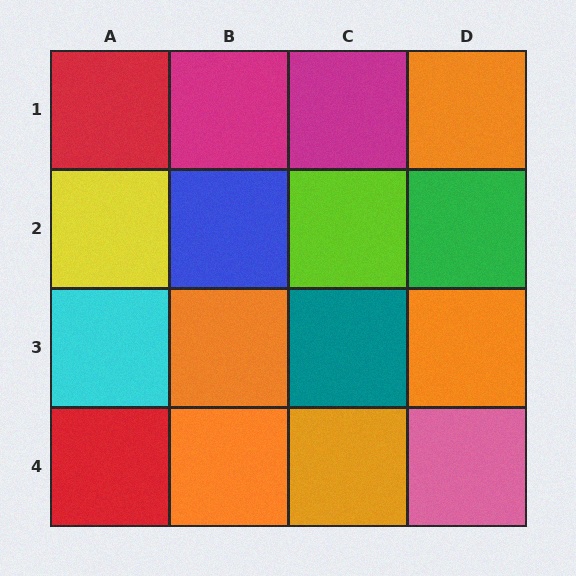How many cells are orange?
5 cells are orange.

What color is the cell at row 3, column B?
Orange.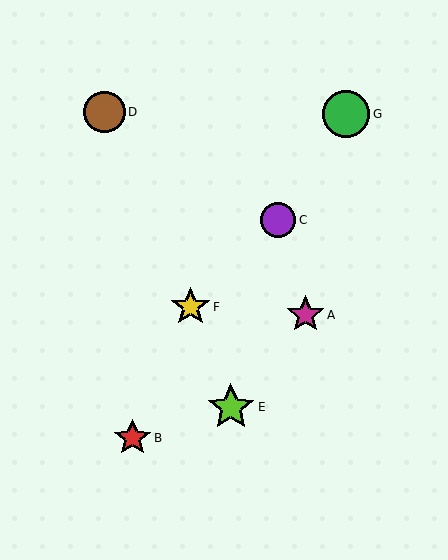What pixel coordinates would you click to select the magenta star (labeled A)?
Click at (306, 315) to select the magenta star A.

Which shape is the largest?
The lime star (labeled E) is the largest.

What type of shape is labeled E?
Shape E is a lime star.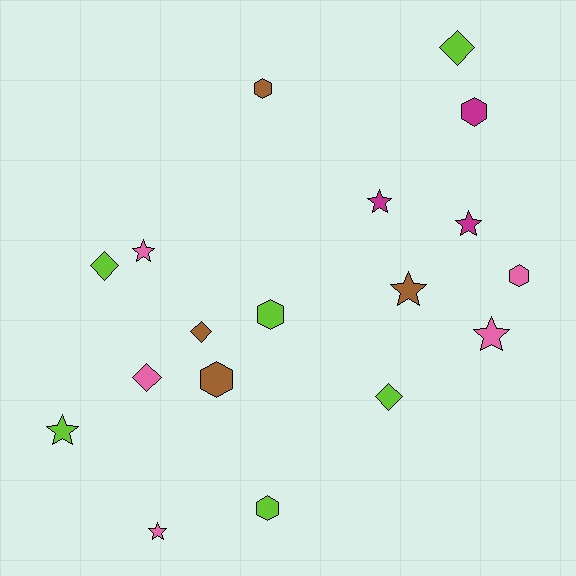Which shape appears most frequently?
Star, with 7 objects.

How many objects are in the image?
There are 18 objects.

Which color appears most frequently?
Lime, with 6 objects.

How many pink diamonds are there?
There is 1 pink diamond.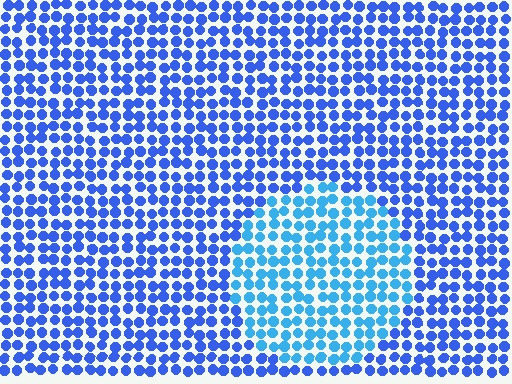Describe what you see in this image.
The image is filled with small blue elements in a uniform arrangement. A circle-shaped region is visible where the elements are tinted to a slightly different hue, forming a subtle color boundary.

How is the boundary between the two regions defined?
The boundary is defined purely by a slight shift in hue (about 27 degrees). Spacing, size, and orientation are identical on both sides.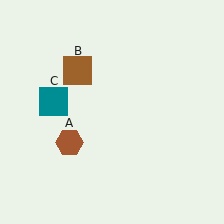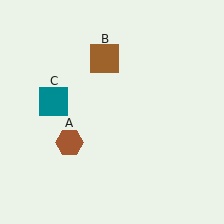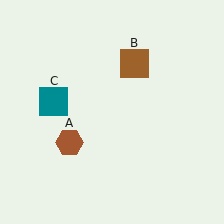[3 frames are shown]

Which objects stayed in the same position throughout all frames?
Brown hexagon (object A) and teal square (object C) remained stationary.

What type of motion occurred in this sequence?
The brown square (object B) rotated clockwise around the center of the scene.